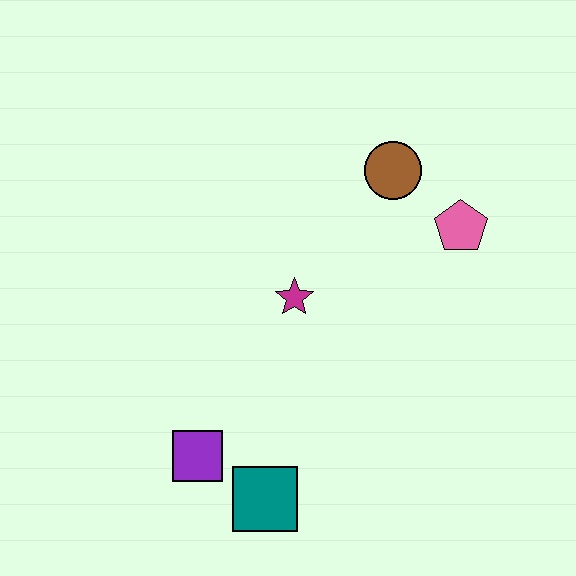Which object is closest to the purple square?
The teal square is closest to the purple square.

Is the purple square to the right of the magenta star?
No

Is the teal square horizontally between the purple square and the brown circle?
Yes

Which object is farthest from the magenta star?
The teal square is farthest from the magenta star.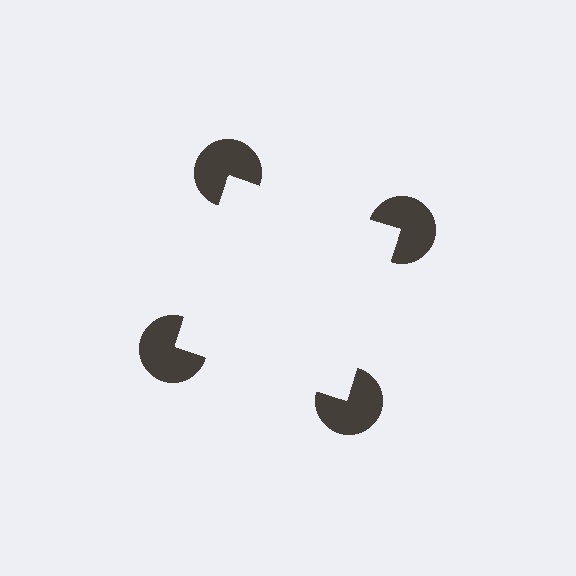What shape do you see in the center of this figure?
An illusory square — its edges are inferred from the aligned wedge cuts in the pac-man discs, not physically drawn.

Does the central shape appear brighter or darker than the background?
It typically appears slightly brighter than the background, even though no actual brightness change is drawn.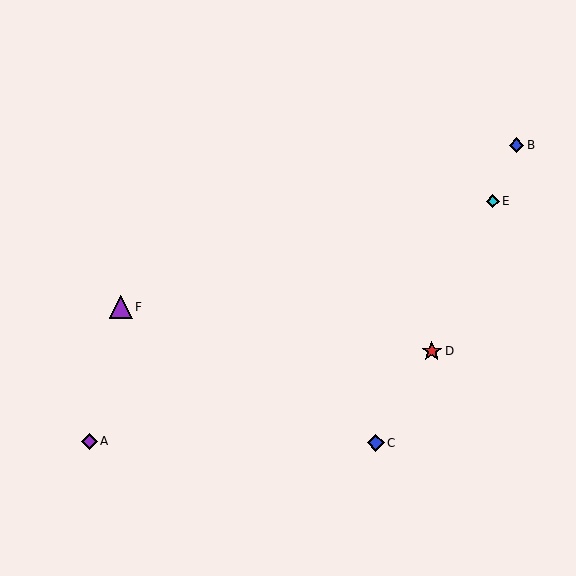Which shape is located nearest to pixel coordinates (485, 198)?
The cyan diamond (labeled E) at (493, 201) is nearest to that location.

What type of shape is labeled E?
Shape E is a cyan diamond.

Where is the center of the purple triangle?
The center of the purple triangle is at (121, 307).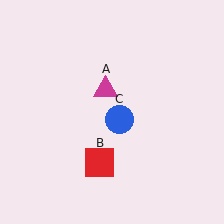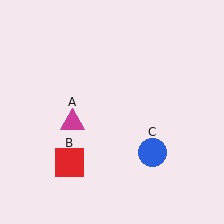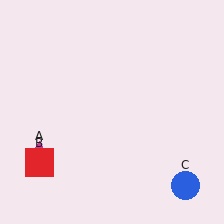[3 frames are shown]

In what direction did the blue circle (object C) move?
The blue circle (object C) moved down and to the right.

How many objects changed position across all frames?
3 objects changed position: magenta triangle (object A), red square (object B), blue circle (object C).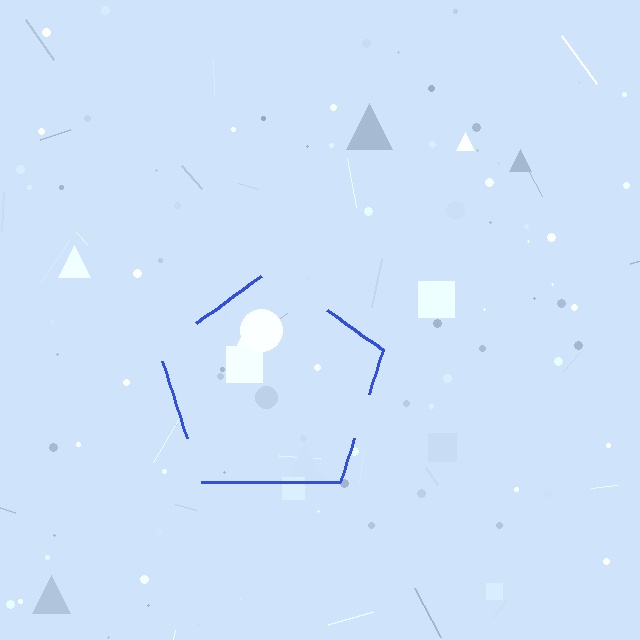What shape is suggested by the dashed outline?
The dashed outline suggests a pentagon.